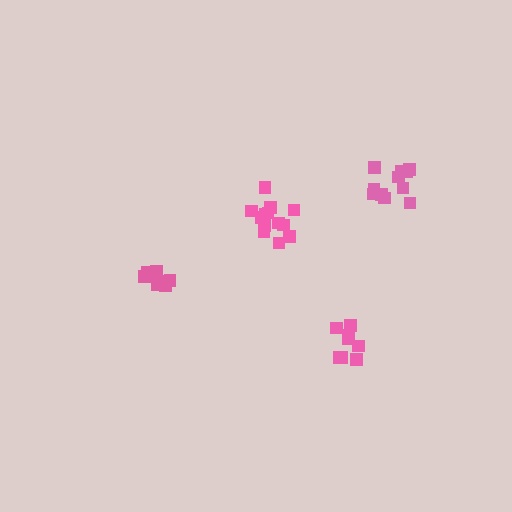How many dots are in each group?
Group 1: 11 dots, Group 2: 8 dots, Group 3: 8 dots, Group 4: 13 dots (40 total).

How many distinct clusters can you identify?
There are 4 distinct clusters.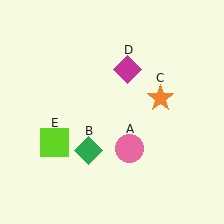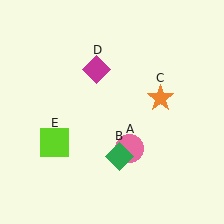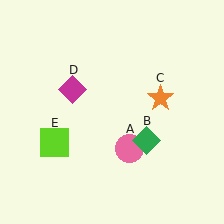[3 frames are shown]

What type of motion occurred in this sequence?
The green diamond (object B), magenta diamond (object D) rotated counterclockwise around the center of the scene.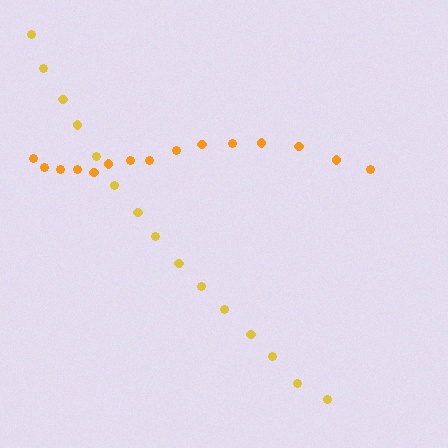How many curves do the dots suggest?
There are 2 distinct paths.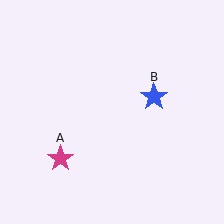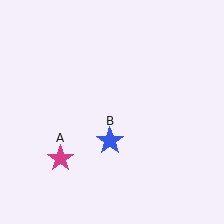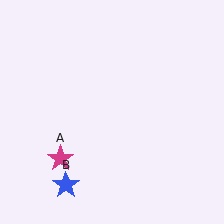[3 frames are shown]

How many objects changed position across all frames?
1 object changed position: blue star (object B).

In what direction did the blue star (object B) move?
The blue star (object B) moved down and to the left.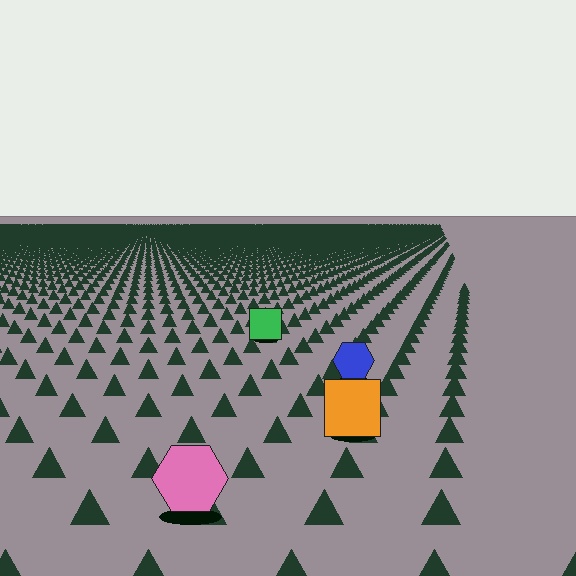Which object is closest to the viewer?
The pink hexagon is closest. The texture marks near it are larger and more spread out.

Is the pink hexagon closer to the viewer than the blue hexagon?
Yes. The pink hexagon is closer — you can tell from the texture gradient: the ground texture is coarser near it.